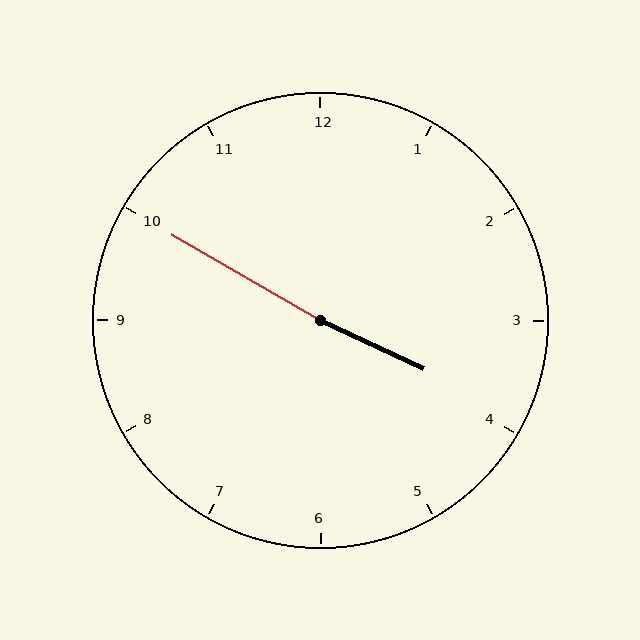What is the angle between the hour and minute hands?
Approximately 175 degrees.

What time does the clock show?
3:50.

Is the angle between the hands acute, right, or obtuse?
It is obtuse.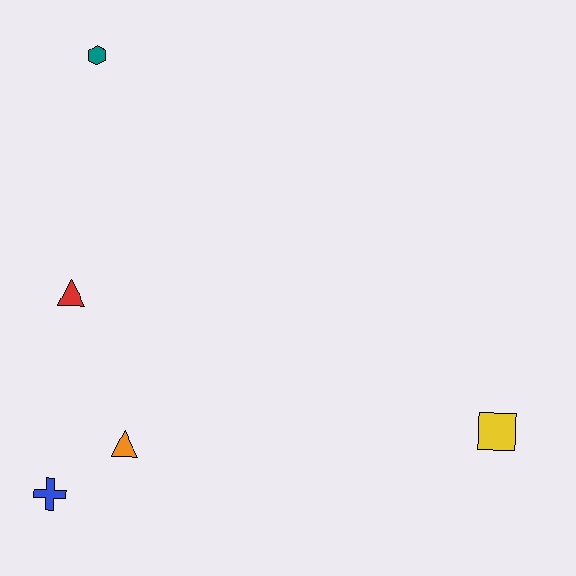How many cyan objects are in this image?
There are no cyan objects.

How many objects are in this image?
There are 5 objects.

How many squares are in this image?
There is 1 square.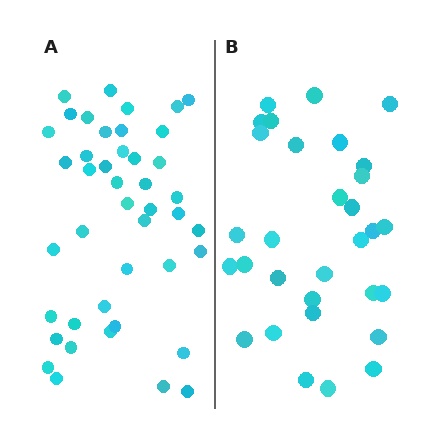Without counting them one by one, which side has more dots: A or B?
Region A (the left region) has more dots.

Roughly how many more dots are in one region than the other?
Region A has roughly 12 or so more dots than region B.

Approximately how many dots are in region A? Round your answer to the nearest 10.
About 40 dots. (The exact count is 43, which rounds to 40.)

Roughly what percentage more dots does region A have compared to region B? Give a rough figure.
About 40% more.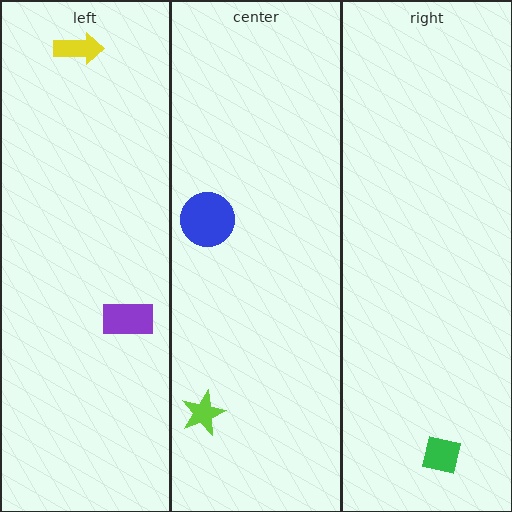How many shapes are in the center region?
2.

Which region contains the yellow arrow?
The left region.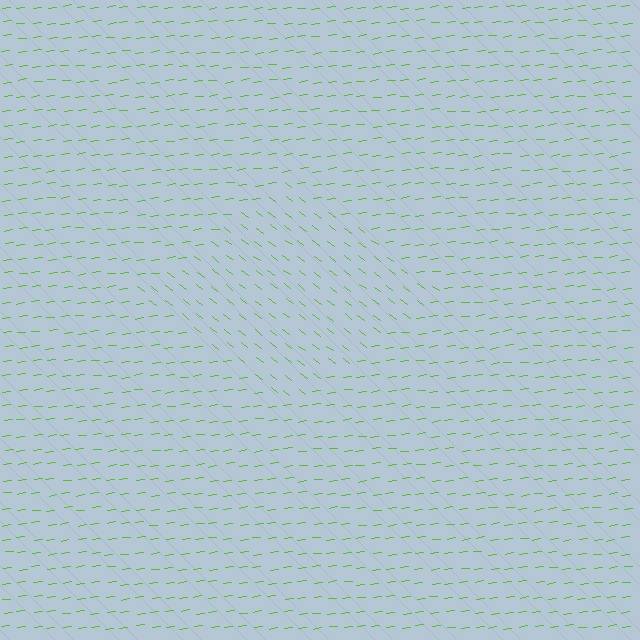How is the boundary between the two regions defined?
The boundary is defined purely by a change in line orientation (approximately 45 degrees difference). All lines are the same color and thickness.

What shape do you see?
I see a diamond.